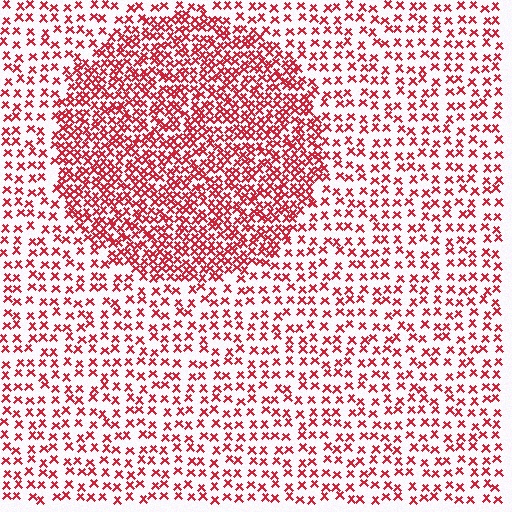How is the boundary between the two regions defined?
The boundary is defined by a change in element density (approximately 2.2x ratio). All elements are the same color, size, and shape.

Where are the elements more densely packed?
The elements are more densely packed inside the circle boundary.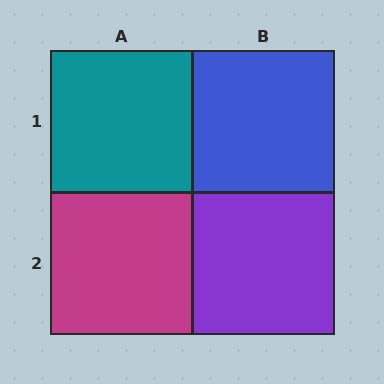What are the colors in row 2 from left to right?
Magenta, purple.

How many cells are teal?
1 cell is teal.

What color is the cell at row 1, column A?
Teal.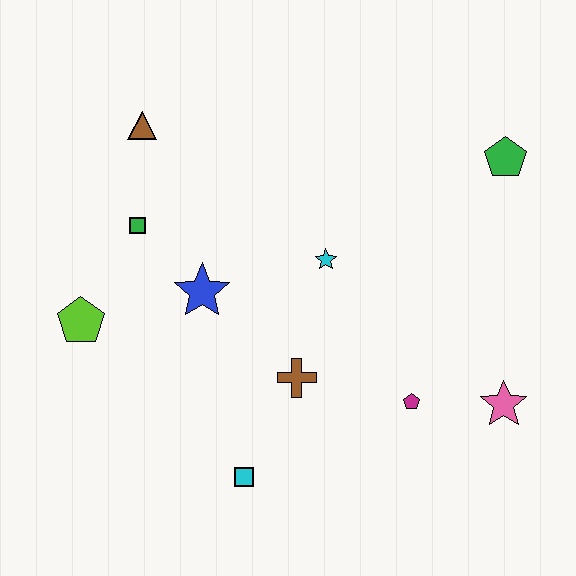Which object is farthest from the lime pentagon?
The green pentagon is farthest from the lime pentagon.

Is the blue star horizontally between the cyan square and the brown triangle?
Yes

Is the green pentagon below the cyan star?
No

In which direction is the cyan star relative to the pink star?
The cyan star is to the left of the pink star.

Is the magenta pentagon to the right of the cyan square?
Yes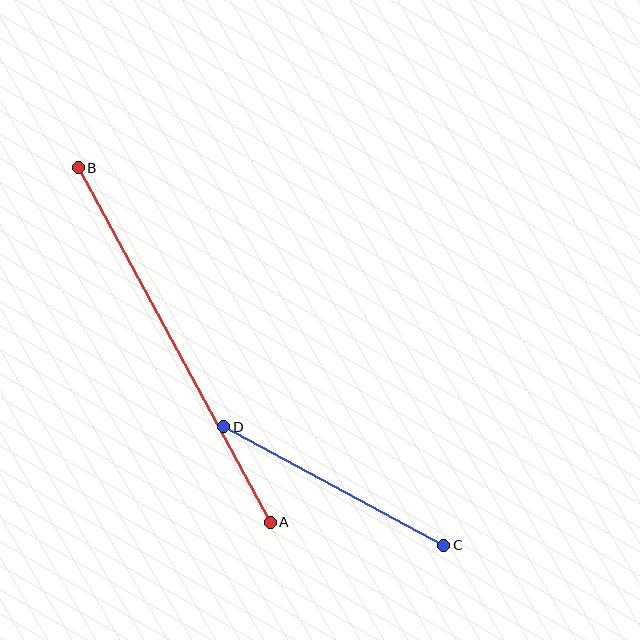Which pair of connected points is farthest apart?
Points A and B are farthest apart.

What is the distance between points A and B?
The distance is approximately 403 pixels.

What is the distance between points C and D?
The distance is approximately 250 pixels.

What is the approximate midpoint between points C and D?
The midpoint is at approximately (334, 486) pixels.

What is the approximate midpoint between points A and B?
The midpoint is at approximately (174, 345) pixels.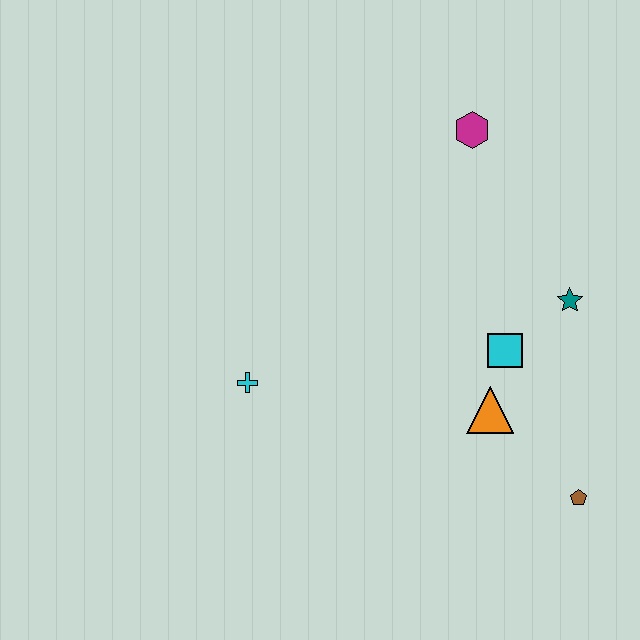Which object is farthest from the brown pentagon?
The magenta hexagon is farthest from the brown pentagon.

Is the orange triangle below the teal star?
Yes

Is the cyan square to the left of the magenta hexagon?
No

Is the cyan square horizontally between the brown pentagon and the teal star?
No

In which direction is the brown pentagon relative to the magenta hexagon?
The brown pentagon is below the magenta hexagon.